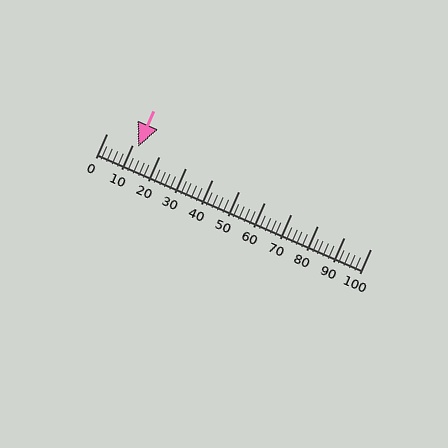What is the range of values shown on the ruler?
The ruler shows values from 0 to 100.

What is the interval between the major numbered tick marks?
The major tick marks are spaced 10 units apart.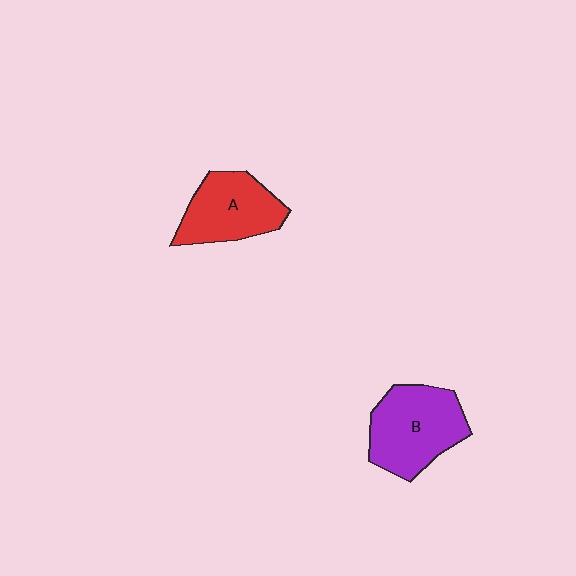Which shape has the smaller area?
Shape A (red).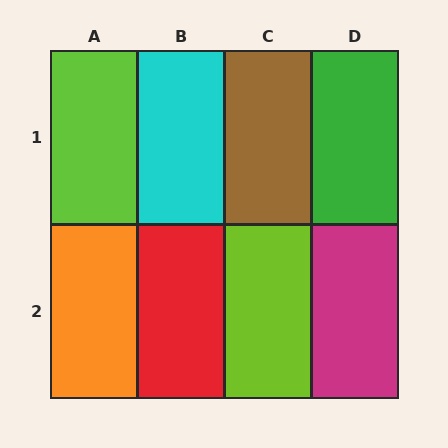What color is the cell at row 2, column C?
Lime.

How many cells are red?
1 cell is red.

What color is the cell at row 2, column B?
Red.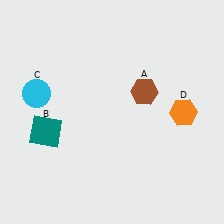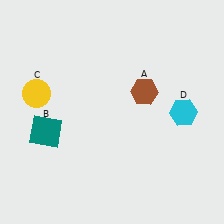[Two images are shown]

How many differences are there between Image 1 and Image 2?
There are 2 differences between the two images.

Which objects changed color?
C changed from cyan to yellow. D changed from orange to cyan.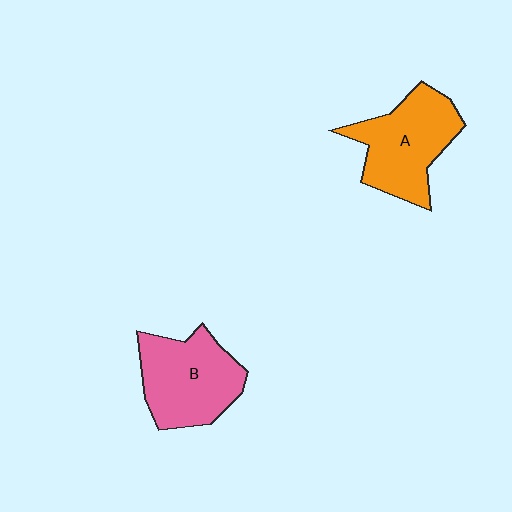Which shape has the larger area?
Shape A (orange).